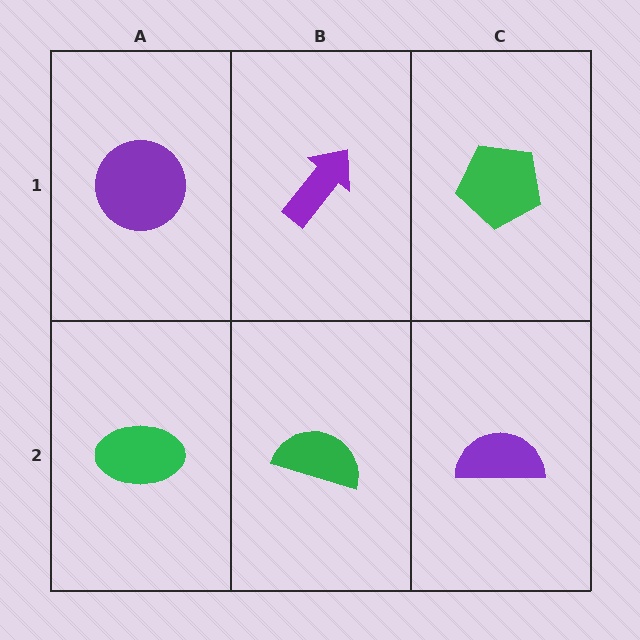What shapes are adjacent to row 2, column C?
A green pentagon (row 1, column C), a green semicircle (row 2, column B).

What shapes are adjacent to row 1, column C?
A purple semicircle (row 2, column C), a purple arrow (row 1, column B).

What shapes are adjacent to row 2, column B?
A purple arrow (row 1, column B), a green ellipse (row 2, column A), a purple semicircle (row 2, column C).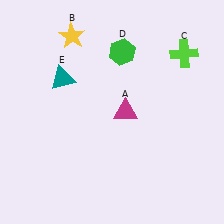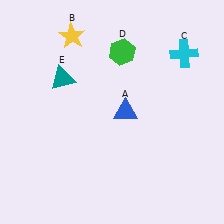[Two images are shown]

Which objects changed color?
A changed from magenta to blue. C changed from lime to cyan.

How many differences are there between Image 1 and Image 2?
There are 2 differences between the two images.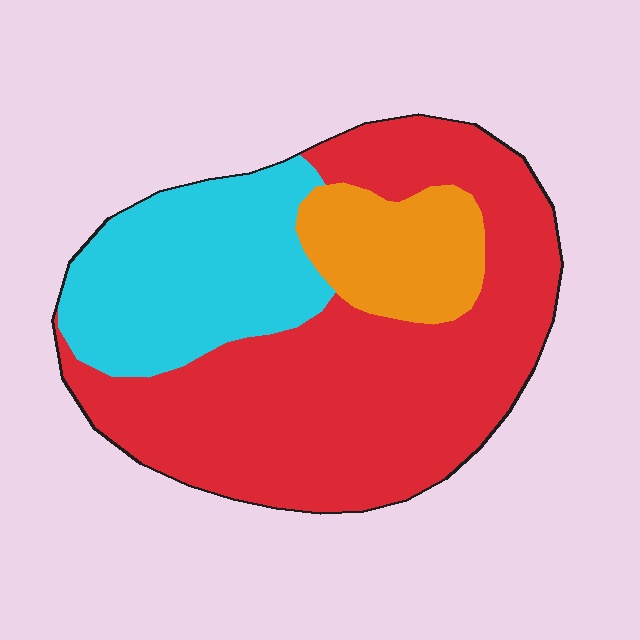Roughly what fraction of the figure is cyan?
Cyan covers 27% of the figure.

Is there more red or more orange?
Red.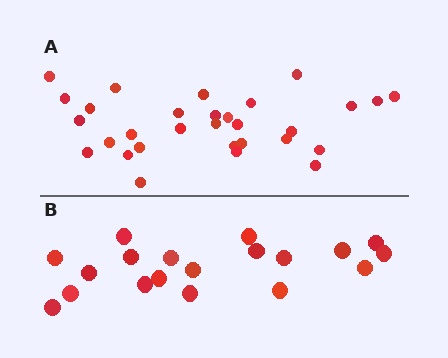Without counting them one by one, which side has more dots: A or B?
Region A (the top region) has more dots.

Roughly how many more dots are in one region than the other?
Region A has roughly 12 or so more dots than region B.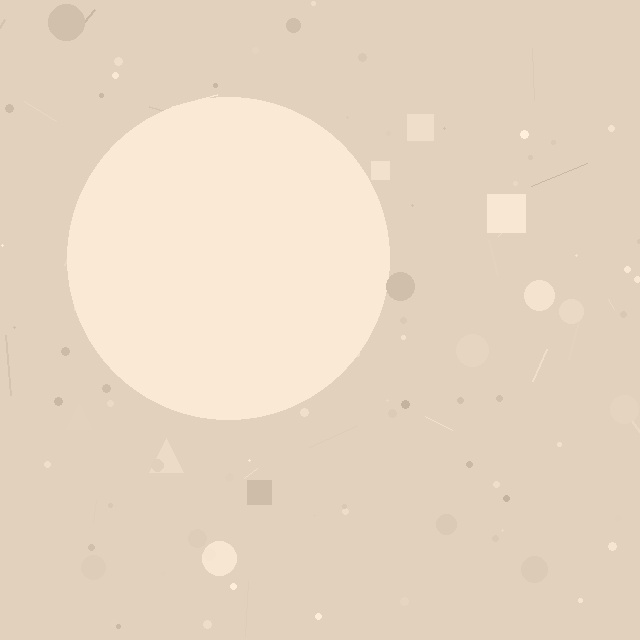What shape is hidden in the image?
A circle is hidden in the image.